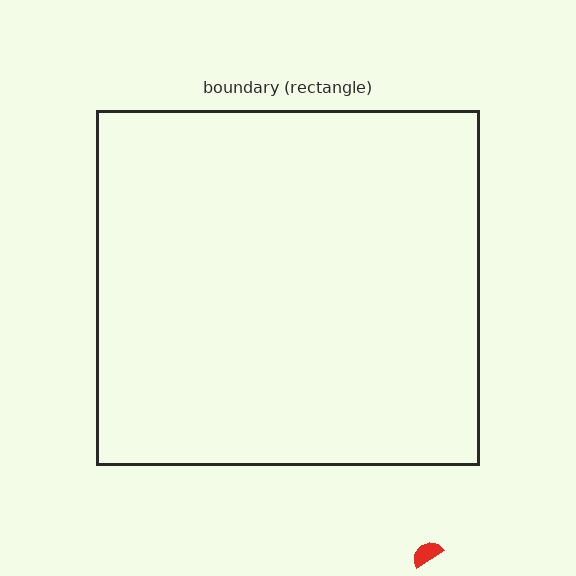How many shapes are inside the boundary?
0 inside, 1 outside.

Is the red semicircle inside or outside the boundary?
Outside.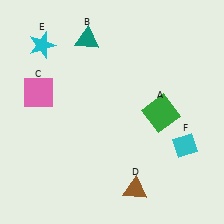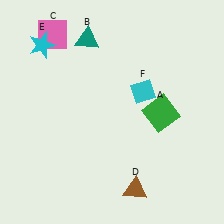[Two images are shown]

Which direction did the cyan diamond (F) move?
The cyan diamond (F) moved up.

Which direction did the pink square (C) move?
The pink square (C) moved up.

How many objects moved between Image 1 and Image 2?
2 objects moved between the two images.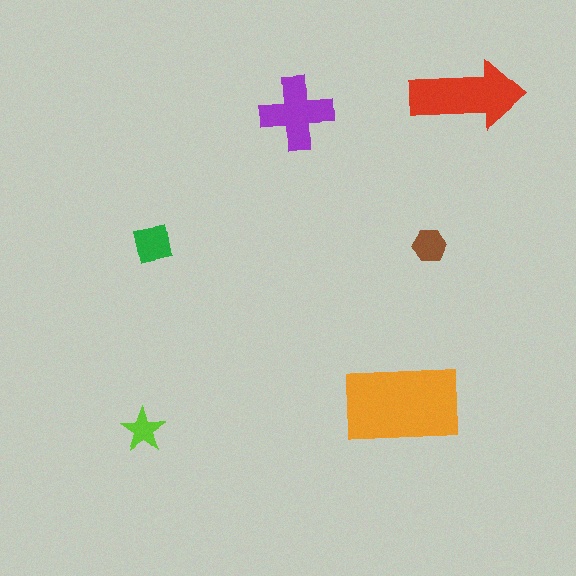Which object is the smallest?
The lime star.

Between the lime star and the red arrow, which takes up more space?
The red arrow.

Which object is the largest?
The orange rectangle.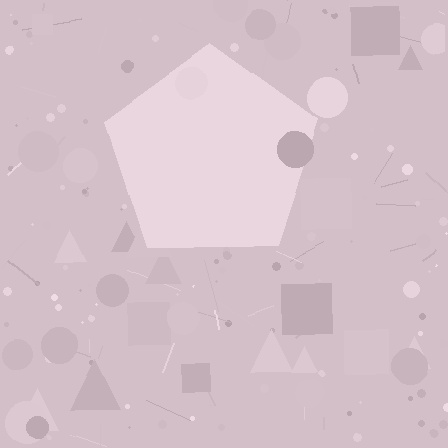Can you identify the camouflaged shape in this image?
The camouflaged shape is a pentagon.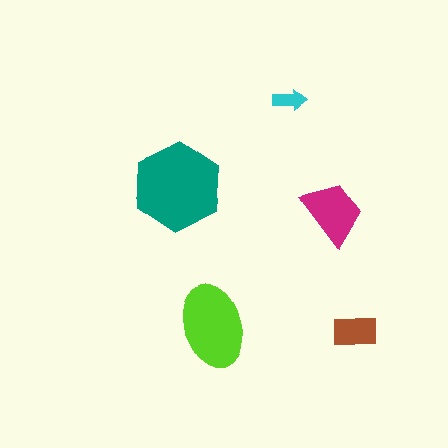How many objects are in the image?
There are 5 objects in the image.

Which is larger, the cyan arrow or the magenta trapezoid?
The magenta trapezoid.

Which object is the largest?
The teal hexagon.